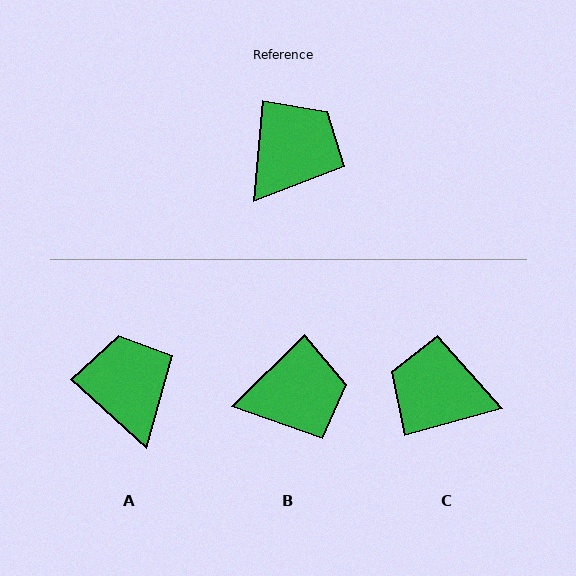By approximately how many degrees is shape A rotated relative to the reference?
Approximately 53 degrees counter-clockwise.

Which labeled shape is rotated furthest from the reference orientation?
C, about 111 degrees away.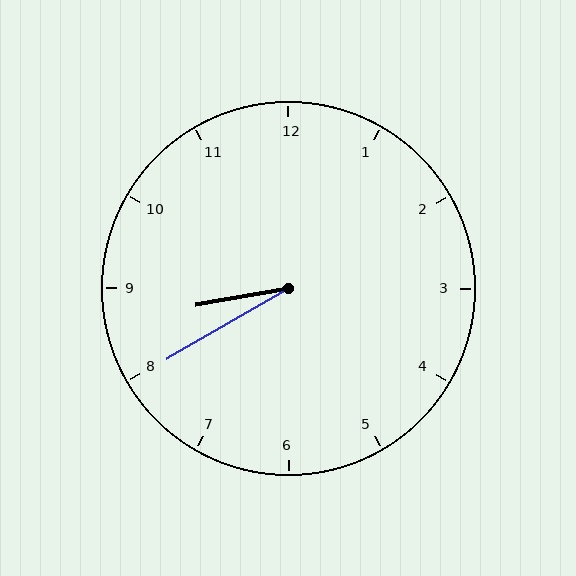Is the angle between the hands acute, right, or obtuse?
It is acute.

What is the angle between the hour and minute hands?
Approximately 20 degrees.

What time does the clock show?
8:40.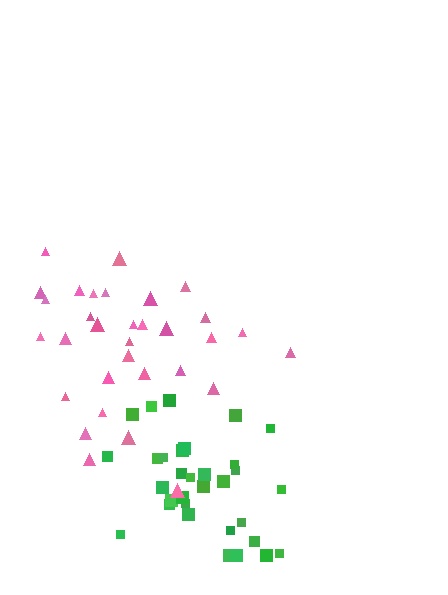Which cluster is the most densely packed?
Green.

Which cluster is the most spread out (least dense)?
Pink.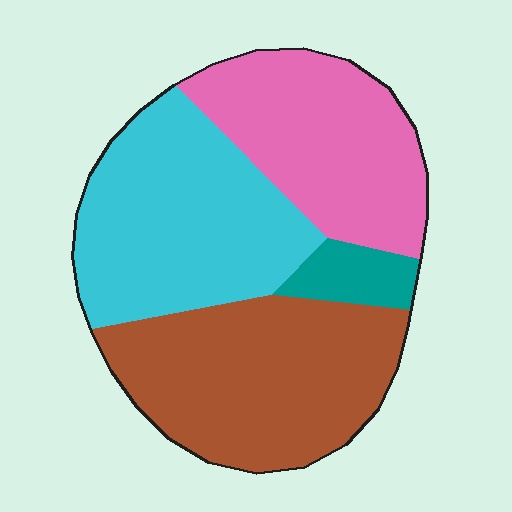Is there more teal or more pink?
Pink.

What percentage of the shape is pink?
Pink covers around 25% of the shape.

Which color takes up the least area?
Teal, at roughly 5%.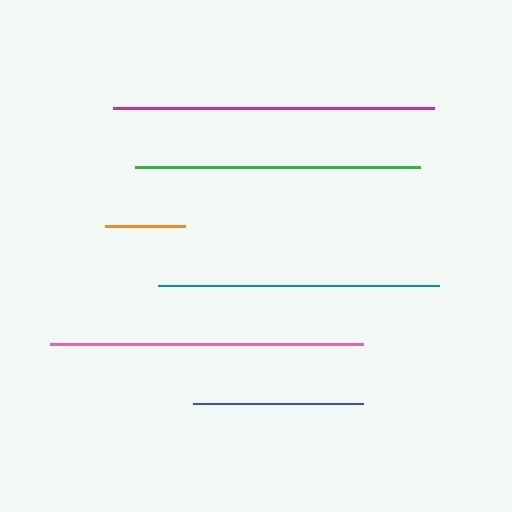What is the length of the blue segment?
The blue segment is approximately 170 pixels long.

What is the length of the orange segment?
The orange segment is approximately 80 pixels long.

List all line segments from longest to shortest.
From longest to shortest: magenta, pink, green, teal, blue, orange.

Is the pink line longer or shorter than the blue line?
The pink line is longer than the blue line.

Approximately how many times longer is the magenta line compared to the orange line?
The magenta line is approximately 4.0 times the length of the orange line.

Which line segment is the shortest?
The orange line is the shortest at approximately 80 pixels.